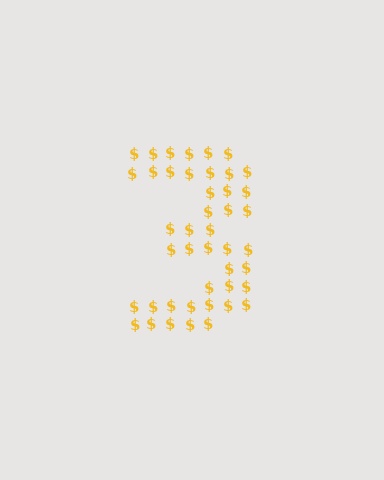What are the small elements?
The small elements are dollar signs.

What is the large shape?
The large shape is the digit 3.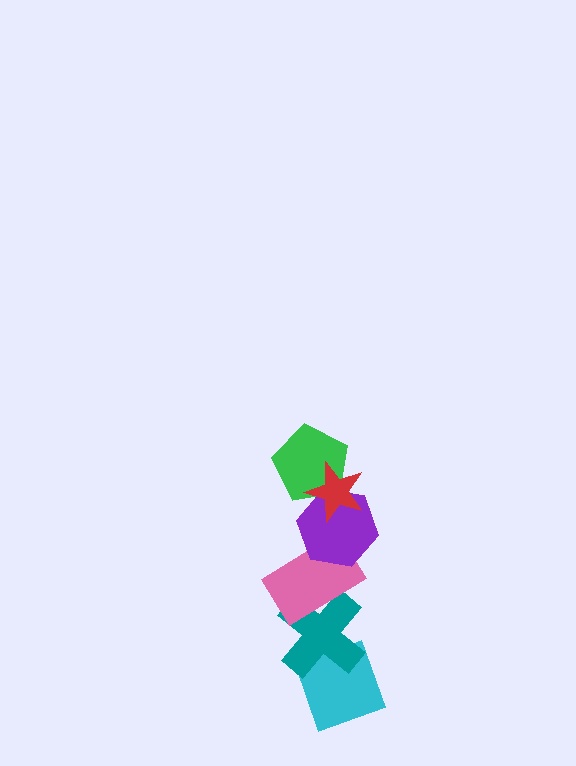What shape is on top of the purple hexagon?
The green pentagon is on top of the purple hexagon.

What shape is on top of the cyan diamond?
The teal cross is on top of the cyan diamond.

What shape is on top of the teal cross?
The pink rectangle is on top of the teal cross.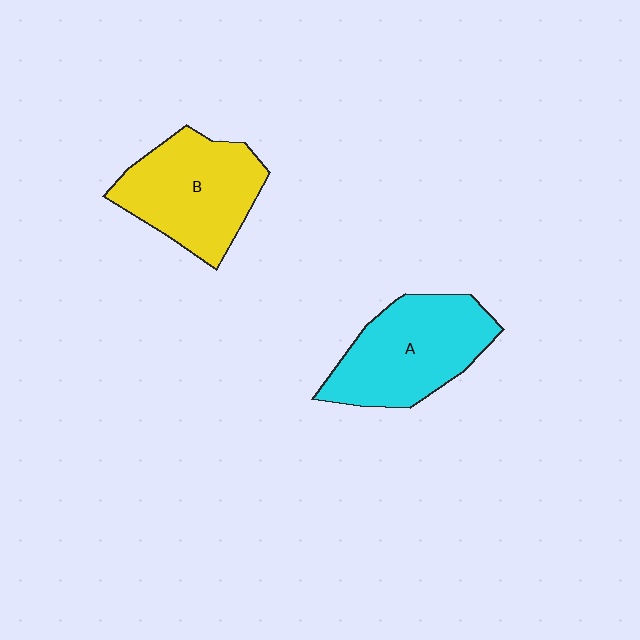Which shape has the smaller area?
Shape B (yellow).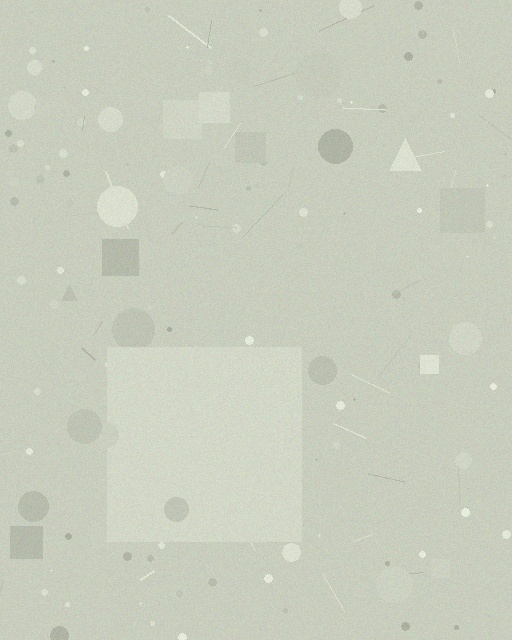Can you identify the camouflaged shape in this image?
The camouflaged shape is a square.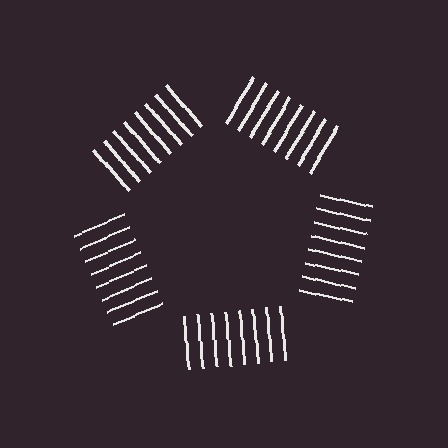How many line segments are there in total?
40 — 8 along each of the 5 edges.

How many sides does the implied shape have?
5 sides — the line-ends trace a pentagon.